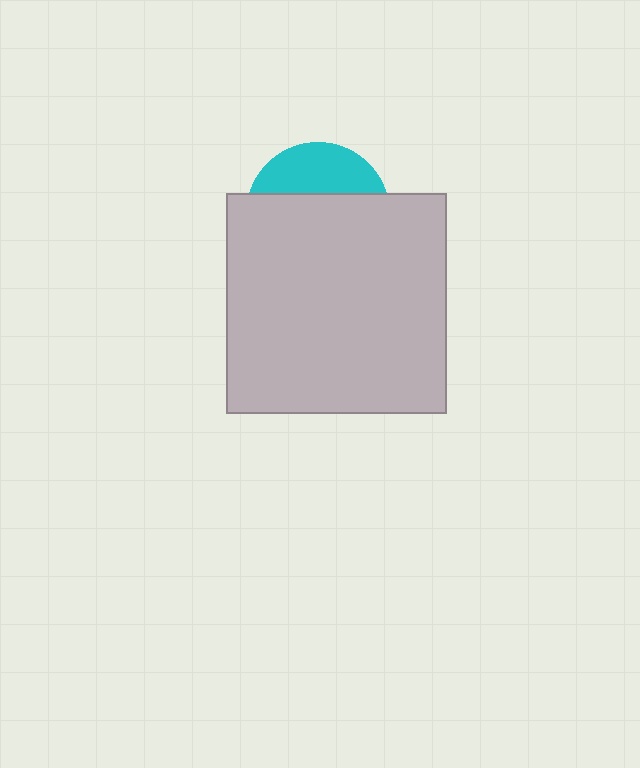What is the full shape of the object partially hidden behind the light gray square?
The partially hidden object is a cyan circle.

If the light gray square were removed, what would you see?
You would see the complete cyan circle.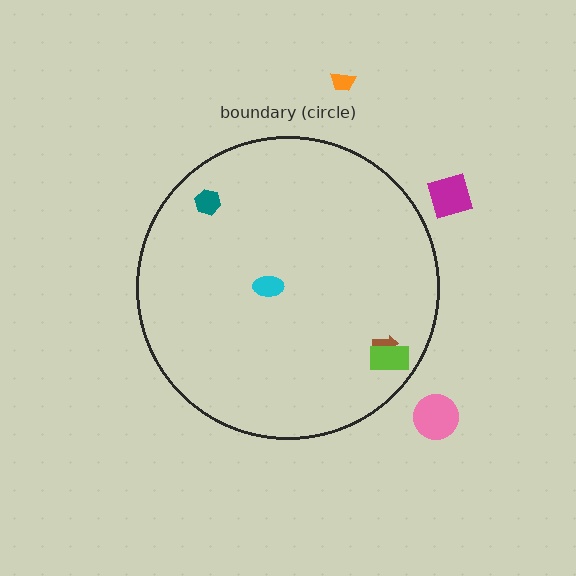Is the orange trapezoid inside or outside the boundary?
Outside.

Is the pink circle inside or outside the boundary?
Outside.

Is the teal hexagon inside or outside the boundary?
Inside.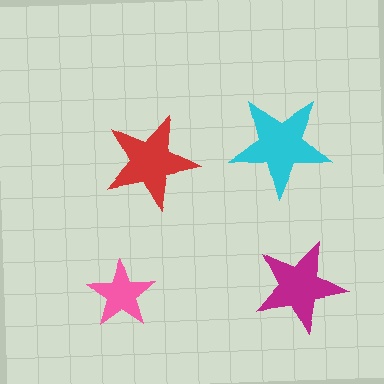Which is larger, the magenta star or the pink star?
The magenta one.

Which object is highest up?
The cyan star is topmost.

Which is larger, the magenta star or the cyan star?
The cyan one.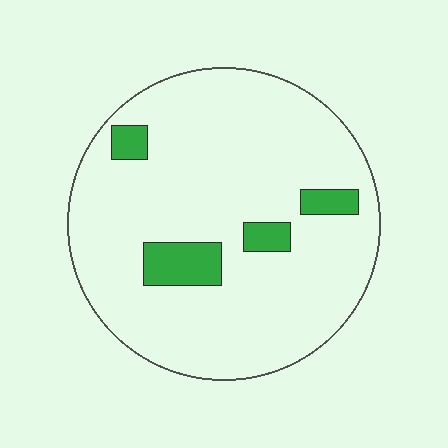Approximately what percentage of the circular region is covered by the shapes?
Approximately 10%.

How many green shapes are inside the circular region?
4.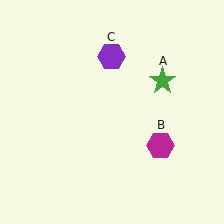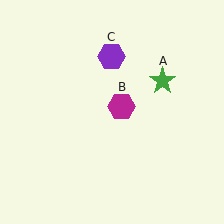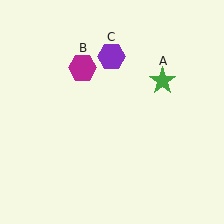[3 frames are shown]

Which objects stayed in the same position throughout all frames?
Green star (object A) and purple hexagon (object C) remained stationary.